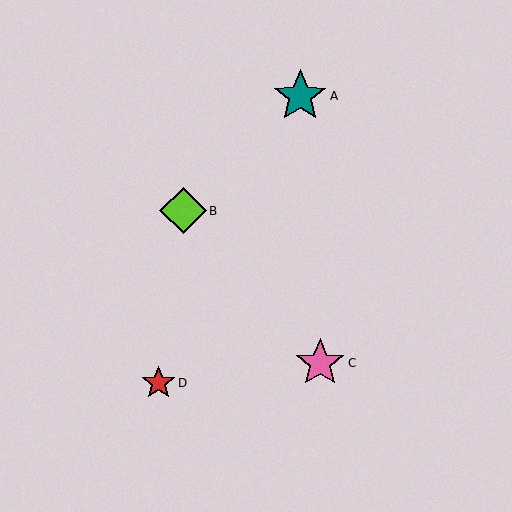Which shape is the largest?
The teal star (labeled A) is the largest.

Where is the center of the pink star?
The center of the pink star is at (320, 363).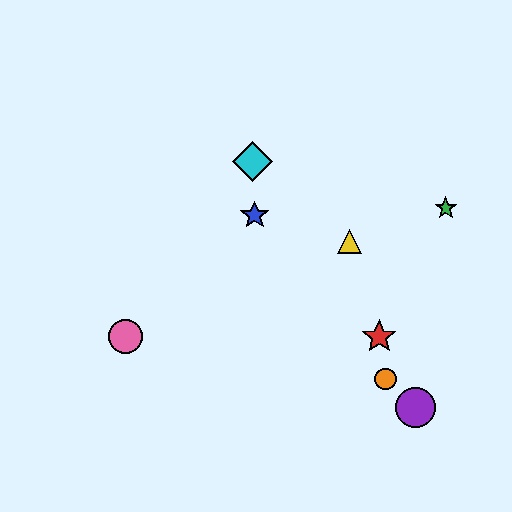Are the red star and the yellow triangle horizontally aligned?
No, the red star is at y≈337 and the yellow triangle is at y≈242.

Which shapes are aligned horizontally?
The red star, the pink circle are aligned horizontally.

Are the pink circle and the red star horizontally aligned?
Yes, both are at y≈337.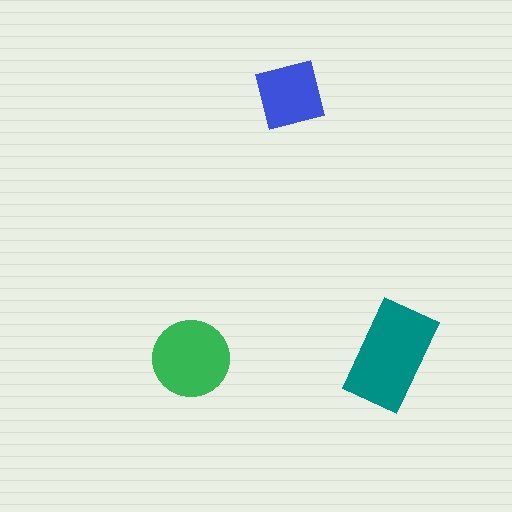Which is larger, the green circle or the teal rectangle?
The teal rectangle.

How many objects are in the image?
There are 3 objects in the image.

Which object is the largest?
The teal rectangle.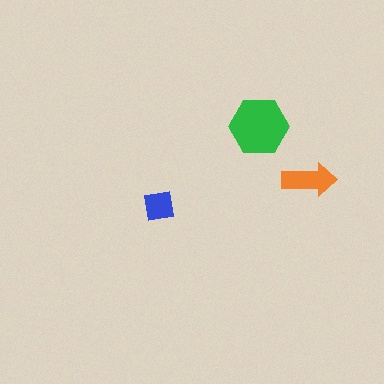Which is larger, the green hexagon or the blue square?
The green hexagon.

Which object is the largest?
The green hexagon.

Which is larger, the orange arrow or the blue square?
The orange arrow.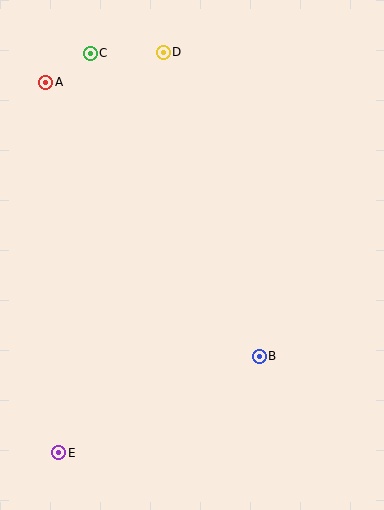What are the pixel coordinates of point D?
Point D is at (163, 52).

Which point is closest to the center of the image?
Point B at (259, 356) is closest to the center.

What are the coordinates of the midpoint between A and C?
The midpoint between A and C is at (68, 68).